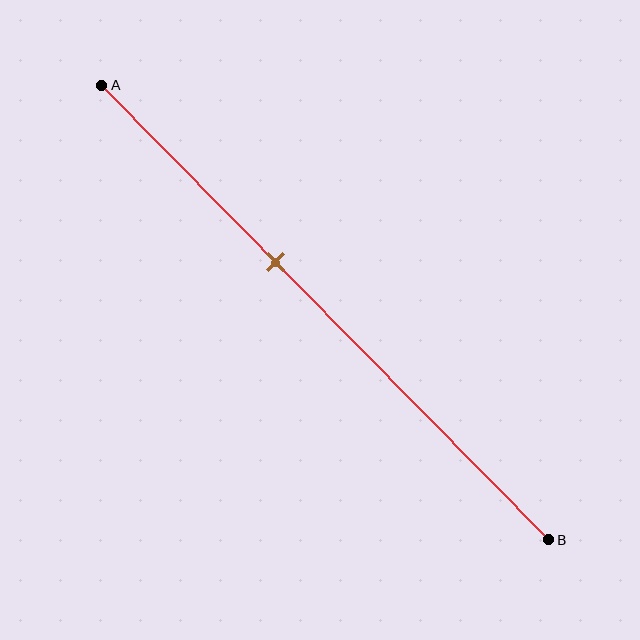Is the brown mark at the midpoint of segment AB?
No, the mark is at about 40% from A, not at the 50% midpoint.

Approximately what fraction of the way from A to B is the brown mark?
The brown mark is approximately 40% of the way from A to B.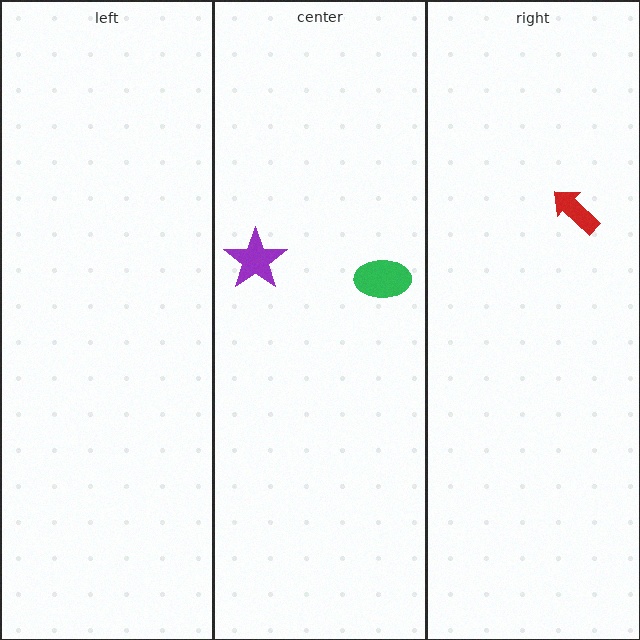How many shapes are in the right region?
1.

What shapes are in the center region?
The green ellipse, the purple star.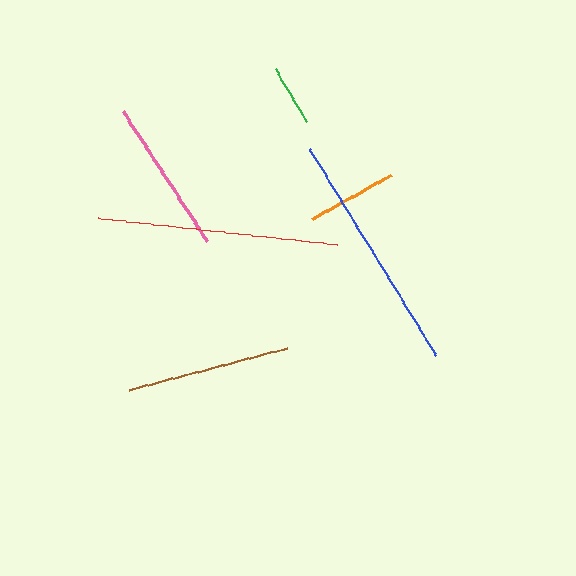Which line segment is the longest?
The blue line is the longest at approximately 243 pixels.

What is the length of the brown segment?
The brown segment is approximately 163 pixels long.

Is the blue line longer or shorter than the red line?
The blue line is longer than the red line.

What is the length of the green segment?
The green segment is approximately 61 pixels long.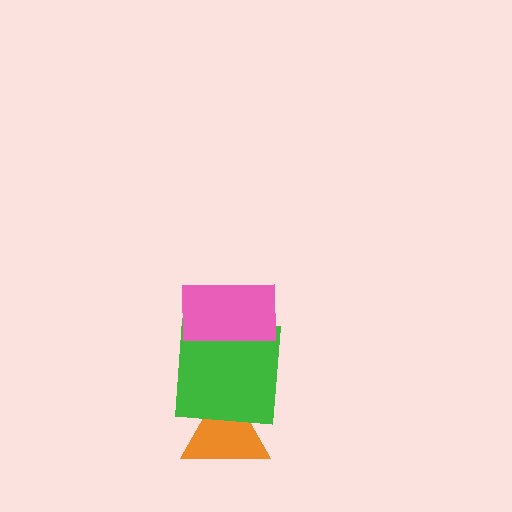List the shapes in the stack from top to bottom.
From top to bottom: the pink rectangle, the green square, the orange triangle.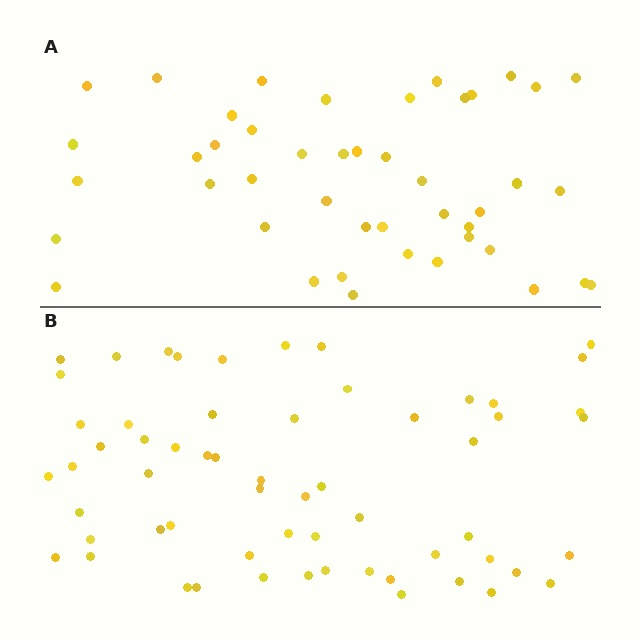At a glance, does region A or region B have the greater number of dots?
Region B (the bottom region) has more dots.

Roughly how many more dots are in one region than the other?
Region B has approximately 15 more dots than region A.